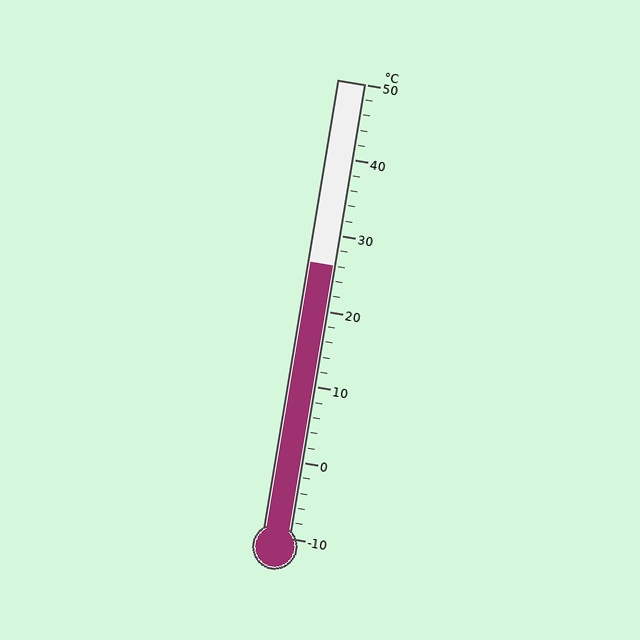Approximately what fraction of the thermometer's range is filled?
The thermometer is filled to approximately 60% of its range.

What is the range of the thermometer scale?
The thermometer scale ranges from -10°C to 50°C.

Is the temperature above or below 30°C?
The temperature is below 30°C.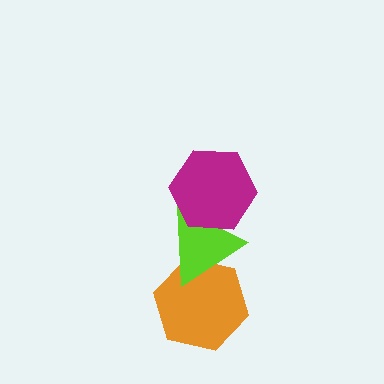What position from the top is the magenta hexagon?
The magenta hexagon is 1st from the top.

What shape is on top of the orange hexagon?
The lime triangle is on top of the orange hexagon.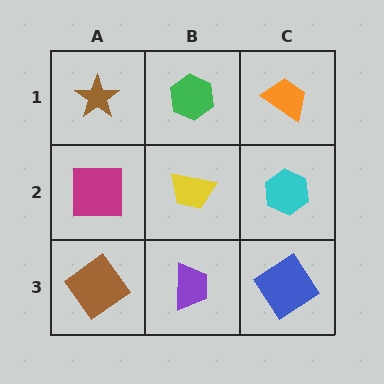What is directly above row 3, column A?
A magenta square.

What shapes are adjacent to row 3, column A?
A magenta square (row 2, column A), a purple trapezoid (row 3, column B).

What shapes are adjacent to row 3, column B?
A yellow trapezoid (row 2, column B), a brown diamond (row 3, column A), a blue diamond (row 3, column C).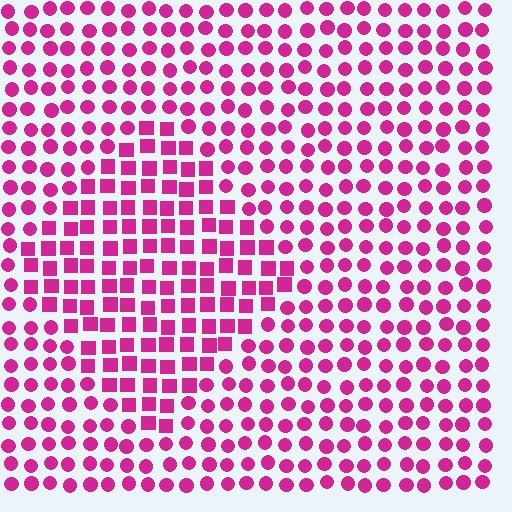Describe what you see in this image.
The image is filled with small magenta elements arranged in a uniform grid. A diamond-shaped region contains squares, while the surrounding area contains circles. The boundary is defined purely by the change in element shape.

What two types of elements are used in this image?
The image uses squares inside the diamond region and circles outside it.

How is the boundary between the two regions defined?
The boundary is defined by a change in element shape: squares inside vs. circles outside. All elements share the same color and spacing.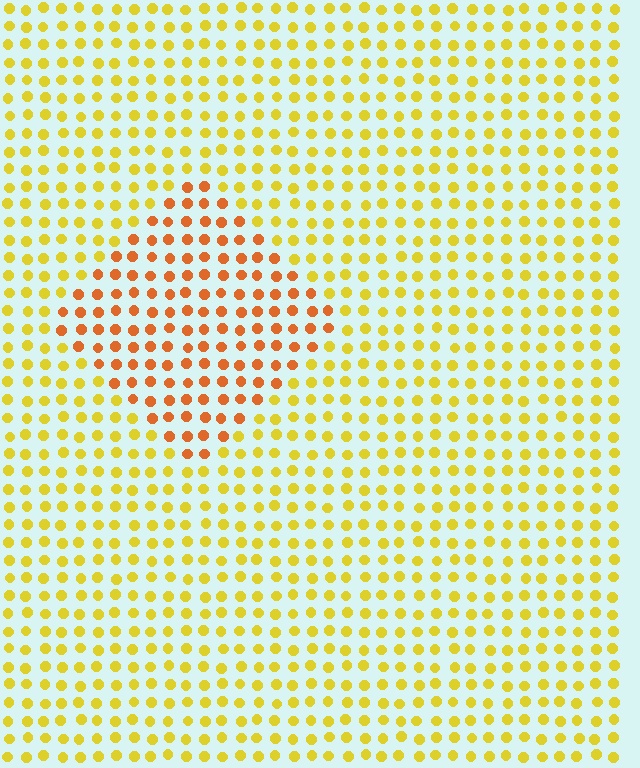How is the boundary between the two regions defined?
The boundary is defined purely by a slight shift in hue (about 34 degrees). Spacing, size, and orientation are identical on both sides.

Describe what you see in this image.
The image is filled with small yellow elements in a uniform arrangement. A diamond-shaped region is visible where the elements are tinted to a slightly different hue, forming a subtle color boundary.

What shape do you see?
I see a diamond.